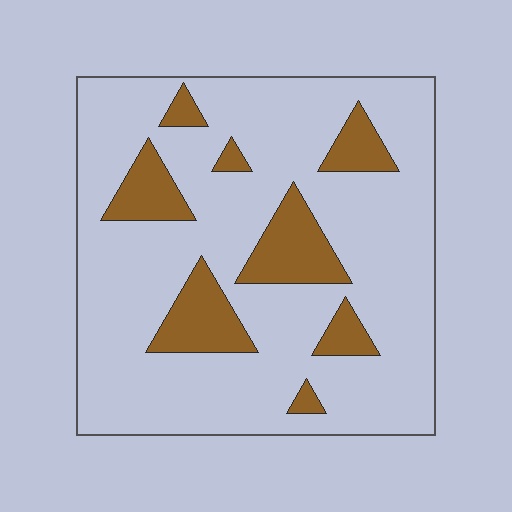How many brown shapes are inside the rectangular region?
8.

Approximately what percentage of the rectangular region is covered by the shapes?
Approximately 20%.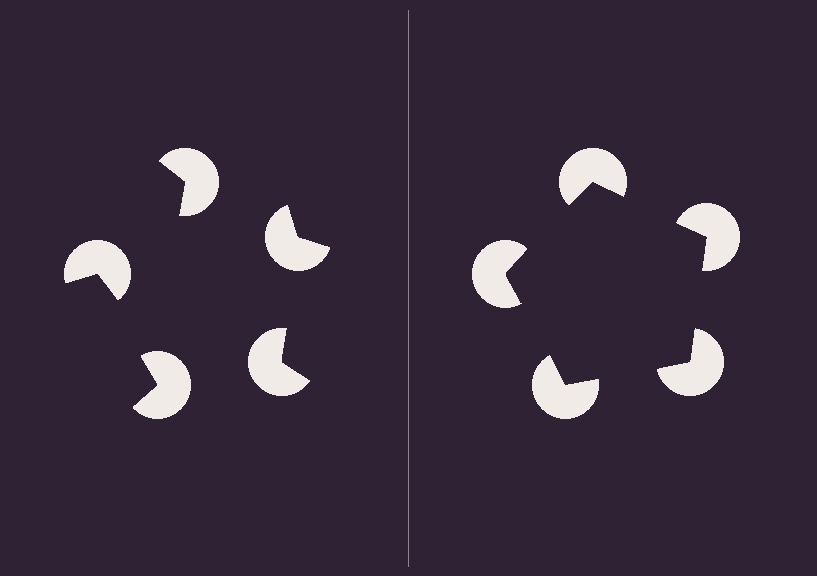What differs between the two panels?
The pac-man discs are positioned identically on both sides; only the wedge orientations differ. On the right they align to a pentagon; on the left they are misaligned.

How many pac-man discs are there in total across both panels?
10 — 5 on each side.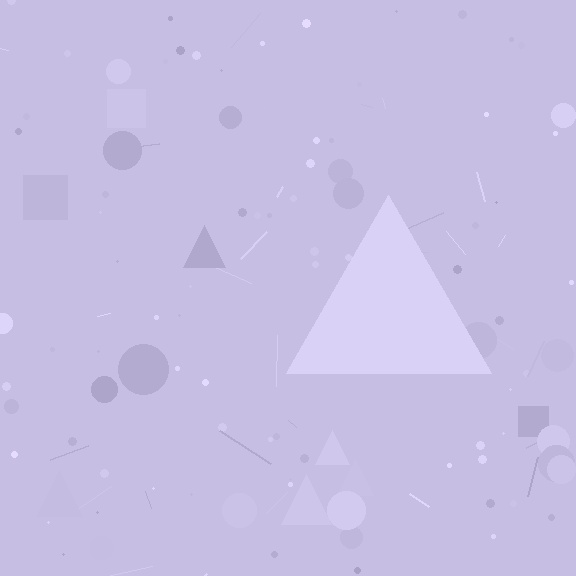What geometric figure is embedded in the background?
A triangle is embedded in the background.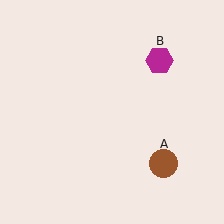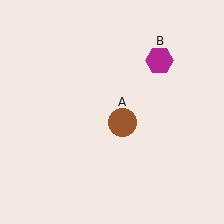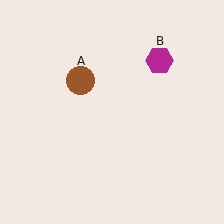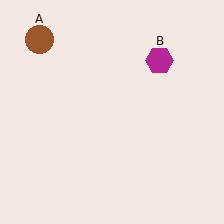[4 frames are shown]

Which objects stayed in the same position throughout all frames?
Magenta hexagon (object B) remained stationary.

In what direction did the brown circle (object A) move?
The brown circle (object A) moved up and to the left.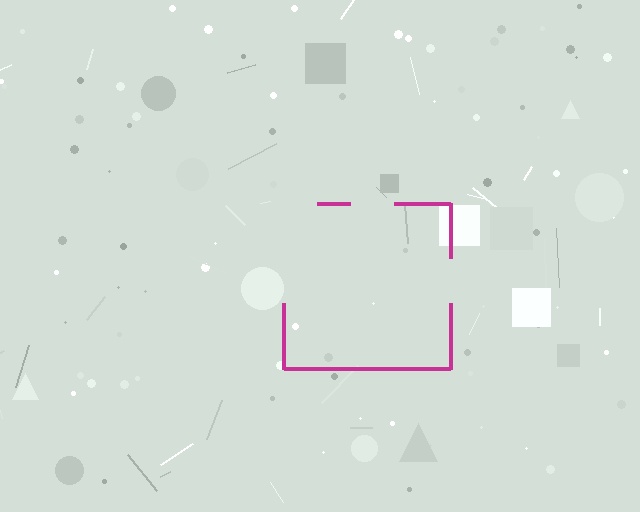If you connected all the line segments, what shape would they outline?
They would outline a square.